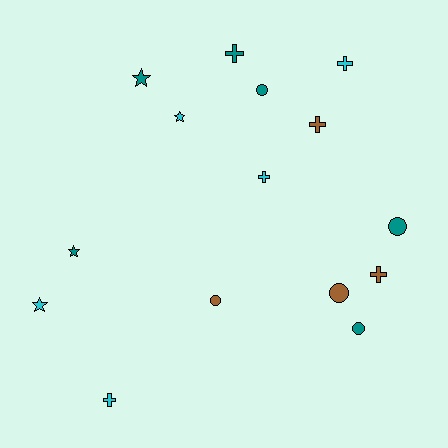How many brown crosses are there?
There are 2 brown crosses.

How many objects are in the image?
There are 15 objects.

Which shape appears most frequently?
Cross, with 6 objects.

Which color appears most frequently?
Teal, with 6 objects.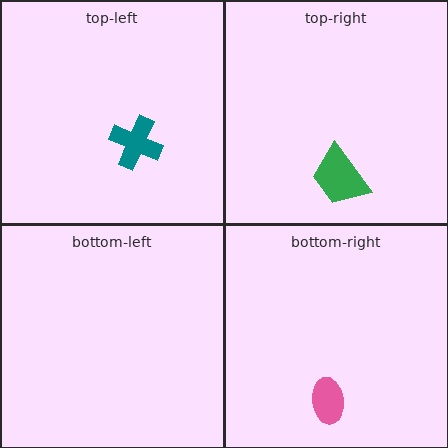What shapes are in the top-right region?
The green trapezoid.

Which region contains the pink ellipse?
The bottom-right region.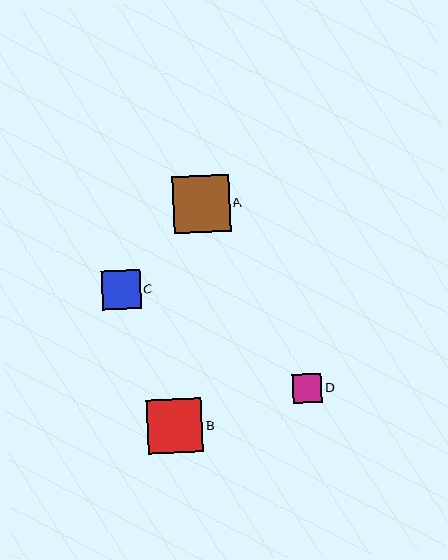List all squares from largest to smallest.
From largest to smallest: A, B, C, D.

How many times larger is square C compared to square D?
Square C is approximately 1.3 times the size of square D.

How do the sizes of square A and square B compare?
Square A and square B are approximately the same size.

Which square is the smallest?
Square D is the smallest with a size of approximately 29 pixels.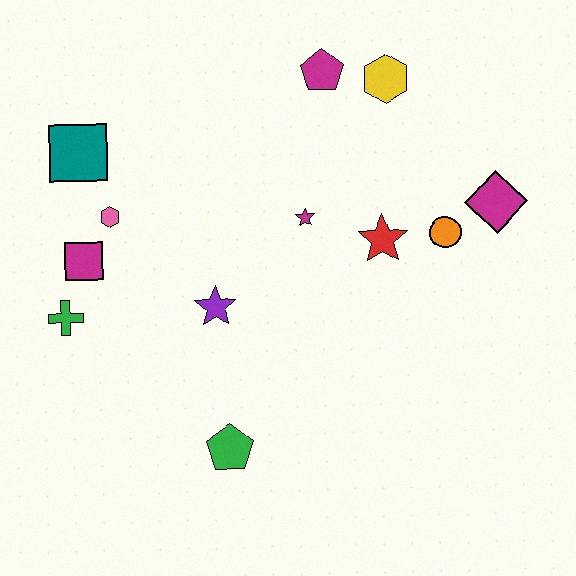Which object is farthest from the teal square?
The magenta diamond is farthest from the teal square.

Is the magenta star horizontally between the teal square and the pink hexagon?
No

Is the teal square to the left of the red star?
Yes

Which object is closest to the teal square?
The pink hexagon is closest to the teal square.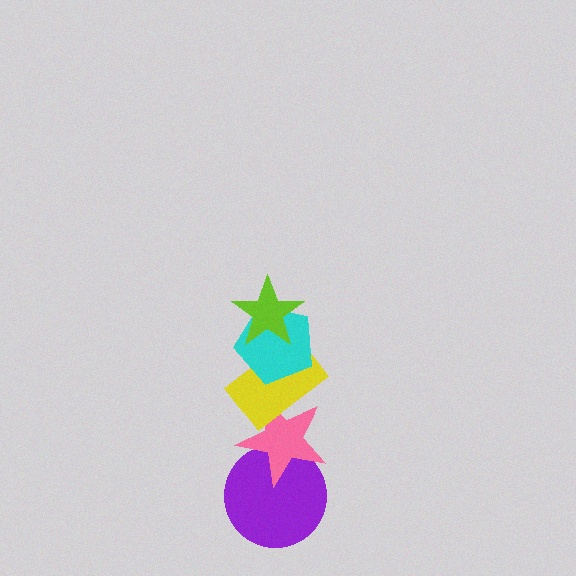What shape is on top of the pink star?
The yellow rectangle is on top of the pink star.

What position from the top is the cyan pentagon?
The cyan pentagon is 2nd from the top.